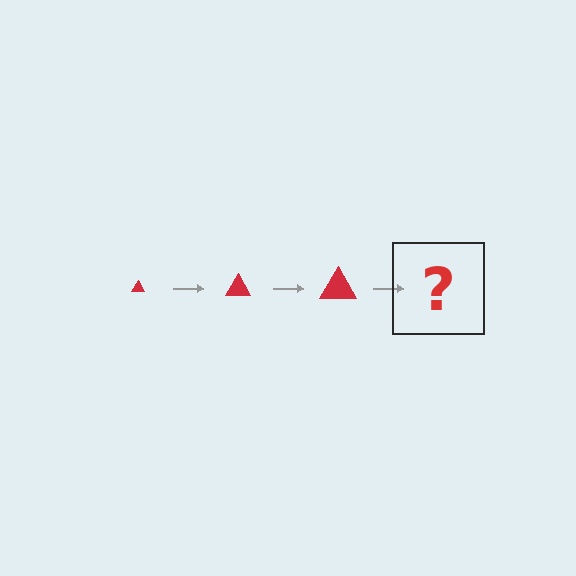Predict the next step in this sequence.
The next step is a red triangle, larger than the previous one.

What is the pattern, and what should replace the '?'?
The pattern is that the triangle gets progressively larger each step. The '?' should be a red triangle, larger than the previous one.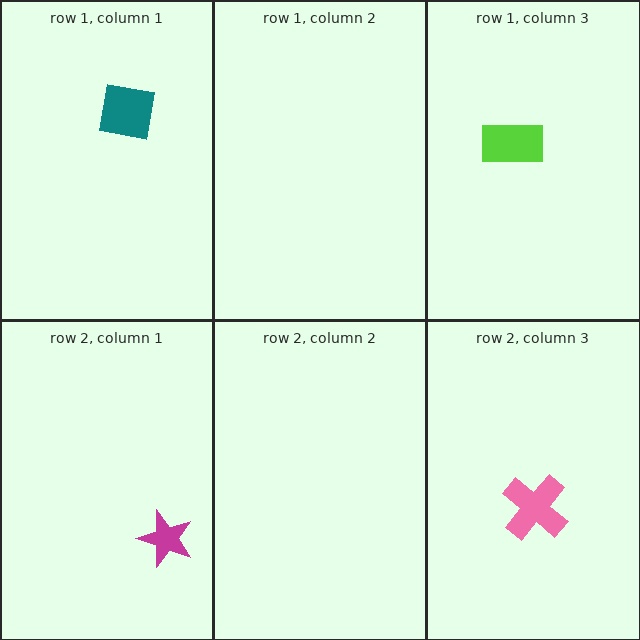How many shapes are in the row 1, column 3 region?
1.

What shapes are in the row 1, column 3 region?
The lime rectangle.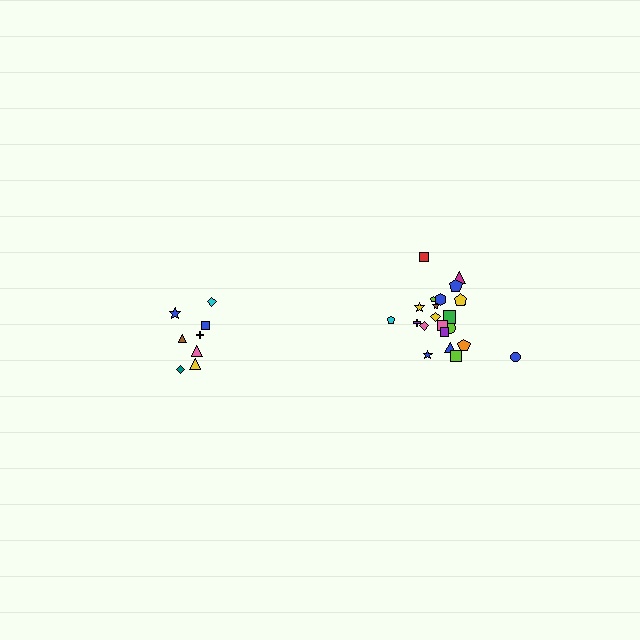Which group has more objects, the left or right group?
The right group.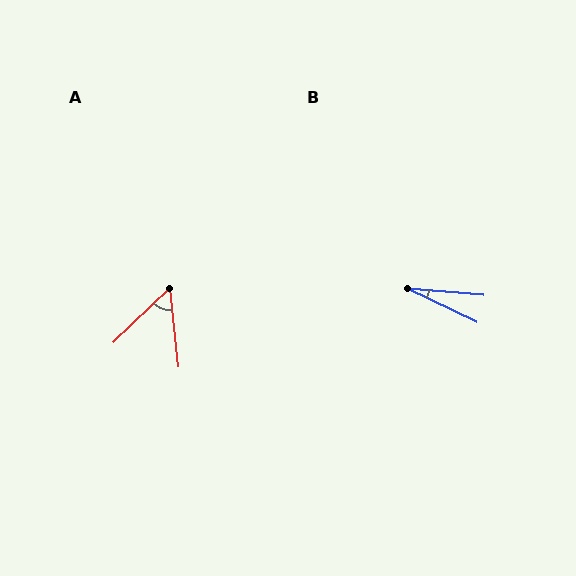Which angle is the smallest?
B, at approximately 21 degrees.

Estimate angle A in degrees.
Approximately 52 degrees.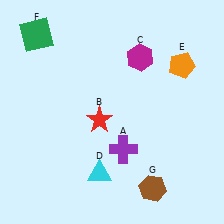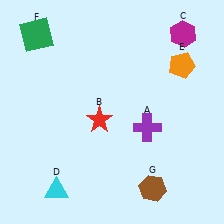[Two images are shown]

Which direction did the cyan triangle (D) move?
The cyan triangle (D) moved left.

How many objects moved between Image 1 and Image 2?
3 objects moved between the two images.